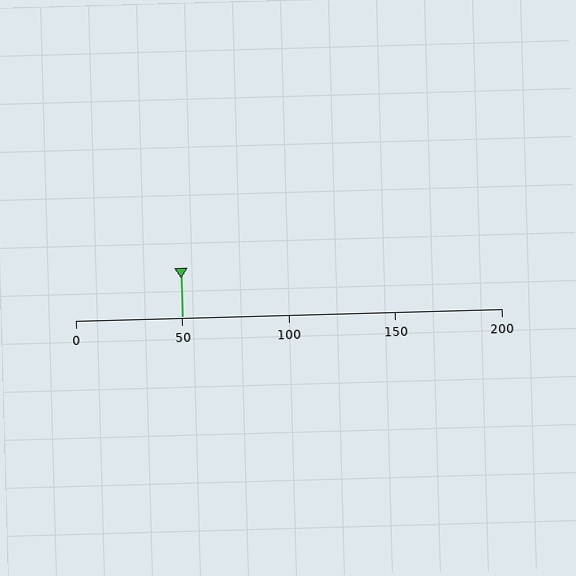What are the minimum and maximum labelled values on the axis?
The axis runs from 0 to 200.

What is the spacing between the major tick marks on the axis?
The major ticks are spaced 50 apart.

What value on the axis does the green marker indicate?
The marker indicates approximately 50.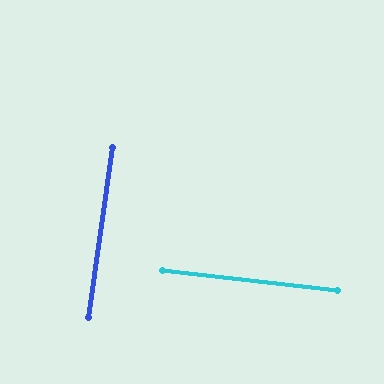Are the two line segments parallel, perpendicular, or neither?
Perpendicular — they meet at approximately 88°.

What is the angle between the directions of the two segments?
Approximately 88 degrees.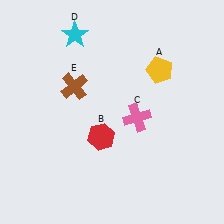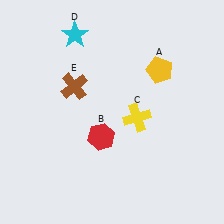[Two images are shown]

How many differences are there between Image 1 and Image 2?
There is 1 difference between the two images.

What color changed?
The cross (C) changed from pink in Image 1 to yellow in Image 2.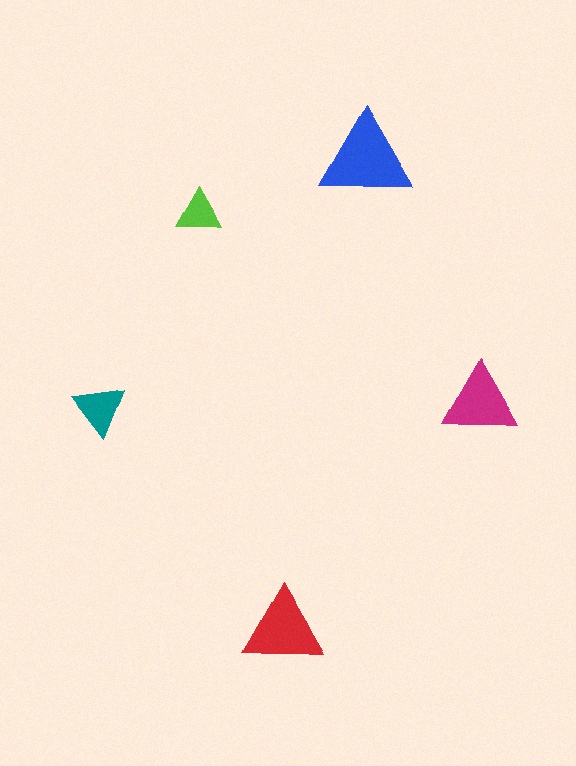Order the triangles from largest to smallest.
the blue one, the red one, the magenta one, the teal one, the lime one.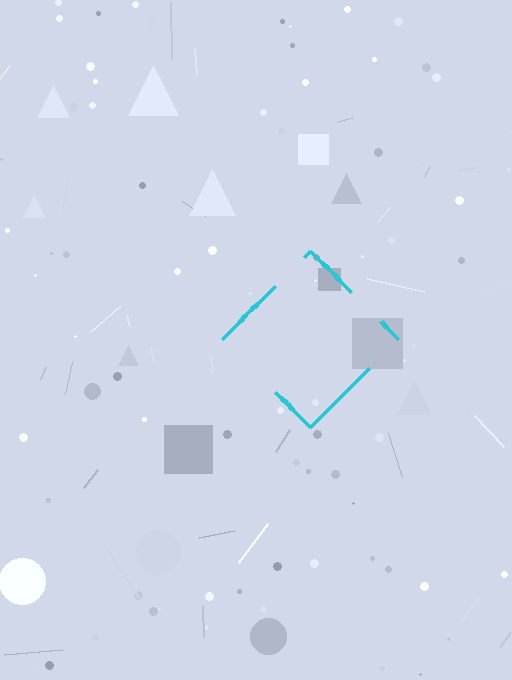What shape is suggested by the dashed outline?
The dashed outline suggests a diamond.